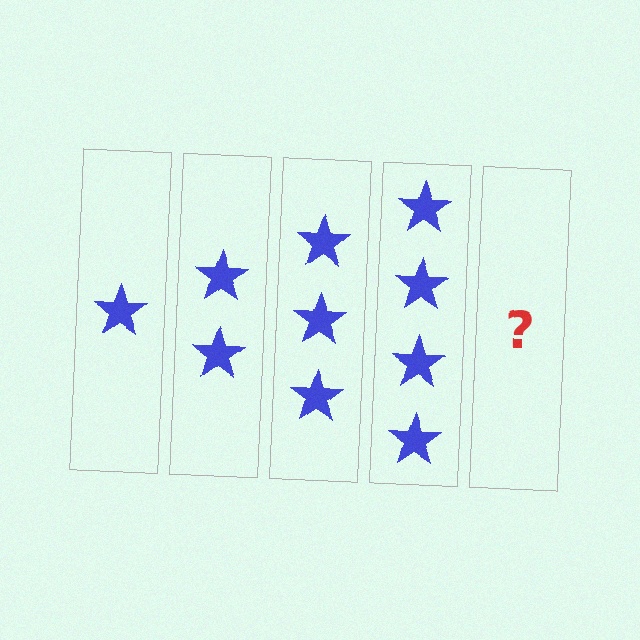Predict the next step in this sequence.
The next step is 5 stars.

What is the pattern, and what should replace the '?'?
The pattern is that each step adds one more star. The '?' should be 5 stars.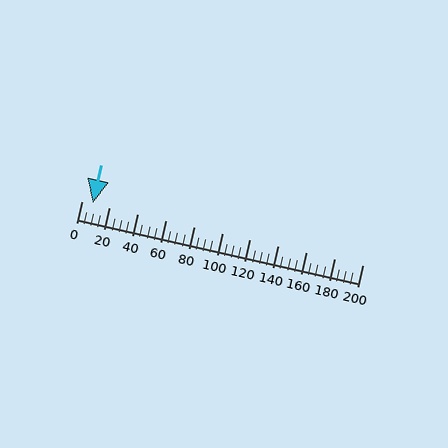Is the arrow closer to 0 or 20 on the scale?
The arrow is closer to 0.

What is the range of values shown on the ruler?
The ruler shows values from 0 to 200.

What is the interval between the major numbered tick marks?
The major tick marks are spaced 20 units apart.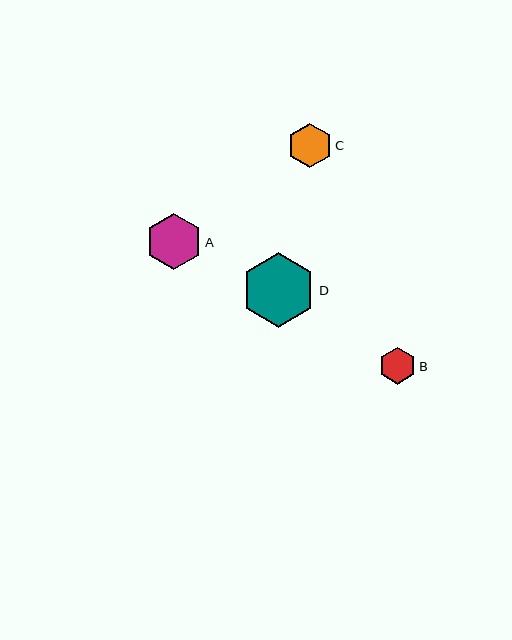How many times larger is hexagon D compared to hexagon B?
Hexagon D is approximately 2.0 times the size of hexagon B.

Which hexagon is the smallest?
Hexagon B is the smallest with a size of approximately 37 pixels.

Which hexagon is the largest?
Hexagon D is the largest with a size of approximately 74 pixels.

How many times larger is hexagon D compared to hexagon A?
Hexagon D is approximately 1.3 times the size of hexagon A.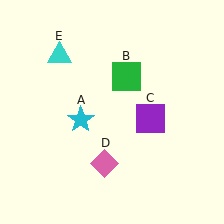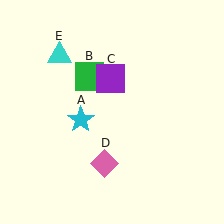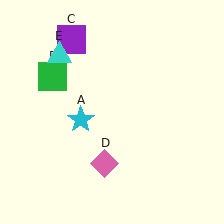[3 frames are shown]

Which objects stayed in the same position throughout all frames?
Cyan star (object A) and pink diamond (object D) and cyan triangle (object E) remained stationary.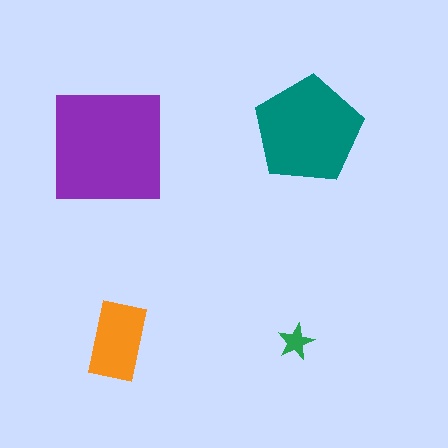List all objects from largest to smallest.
The purple square, the teal pentagon, the orange rectangle, the green star.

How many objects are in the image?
There are 4 objects in the image.